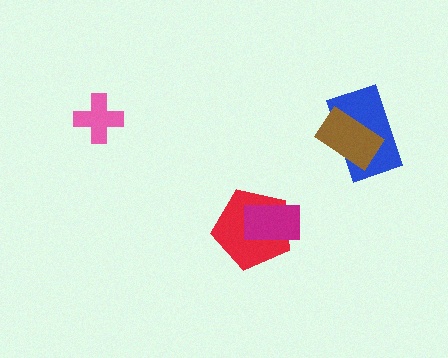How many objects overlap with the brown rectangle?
1 object overlaps with the brown rectangle.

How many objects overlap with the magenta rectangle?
1 object overlaps with the magenta rectangle.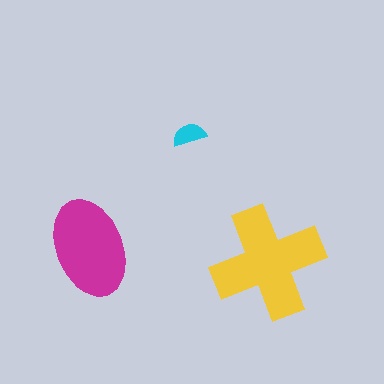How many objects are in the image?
There are 3 objects in the image.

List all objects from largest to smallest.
The yellow cross, the magenta ellipse, the cyan semicircle.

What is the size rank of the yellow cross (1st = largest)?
1st.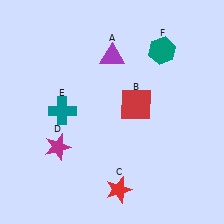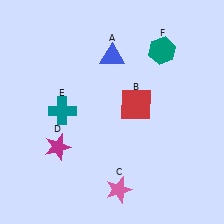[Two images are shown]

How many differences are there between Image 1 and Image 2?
There are 2 differences between the two images.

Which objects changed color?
A changed from purple to blue. C changed from red to pink.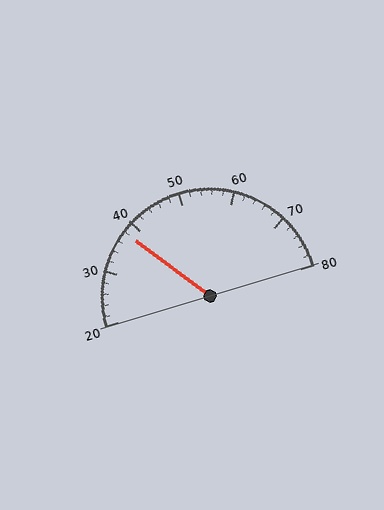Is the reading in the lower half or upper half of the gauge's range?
The reading is in the lower half of the range (20 to 80).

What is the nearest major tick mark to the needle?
The nearest major tick mark is 40.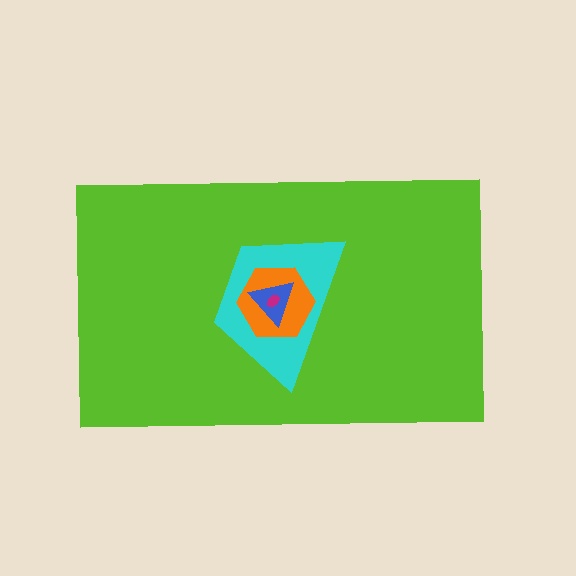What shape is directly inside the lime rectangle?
The cyan trapezoid.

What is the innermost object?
The magenta ellipse.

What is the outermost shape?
The lime rectangle.